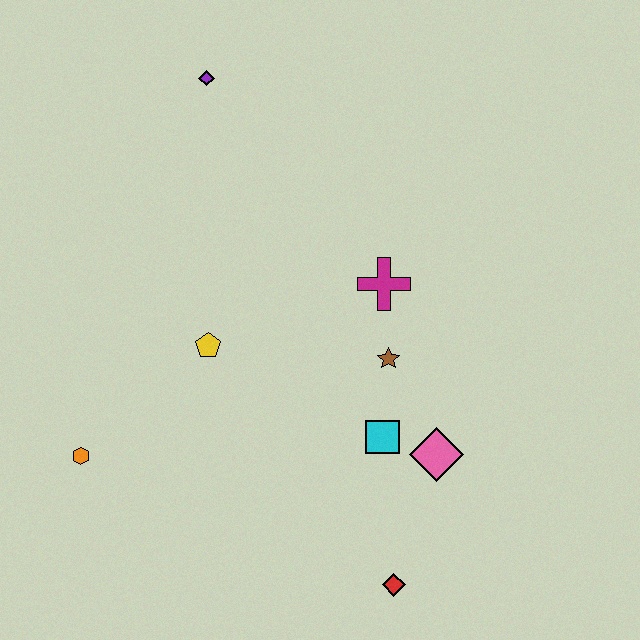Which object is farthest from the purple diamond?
The red diamond is farthest from the purple diamond.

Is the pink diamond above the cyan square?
No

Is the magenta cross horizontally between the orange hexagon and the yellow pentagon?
No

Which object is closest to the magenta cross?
The brown star is closest to the magenta cross.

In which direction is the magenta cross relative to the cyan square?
The magenta cross is above the cyan square.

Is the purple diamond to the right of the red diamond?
No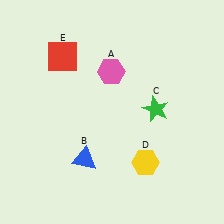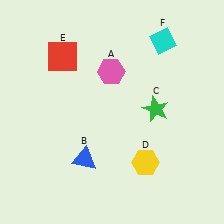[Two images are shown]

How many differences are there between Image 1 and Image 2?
There is 1 difference between the two images.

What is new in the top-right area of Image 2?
A cyan diamond (F) was added in the top-right area of Image 2.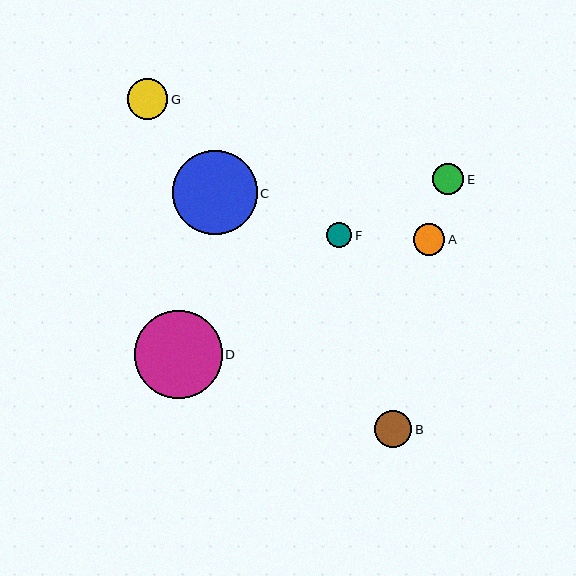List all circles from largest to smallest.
From largest to smallest: D, C, G, B, E, A, F.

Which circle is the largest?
Circle D is the largest with a size of approximately 88 pixels.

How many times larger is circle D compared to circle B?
Circle D is approximately 2.3 times the size of circle B.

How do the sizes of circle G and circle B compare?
Circle G and circle B are approximately the same size.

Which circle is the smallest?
Circle F is the smallest with a size of approximately 25 pixels.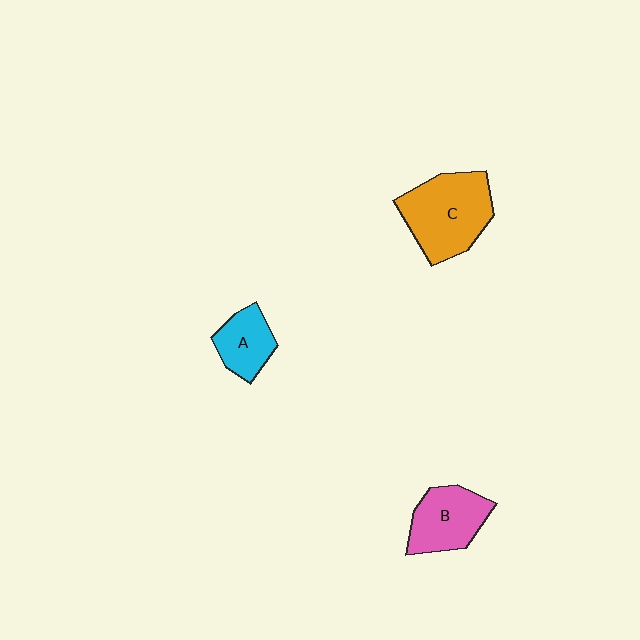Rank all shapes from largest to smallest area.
From largest to smallest: C (orange), B (pink), A (cyan).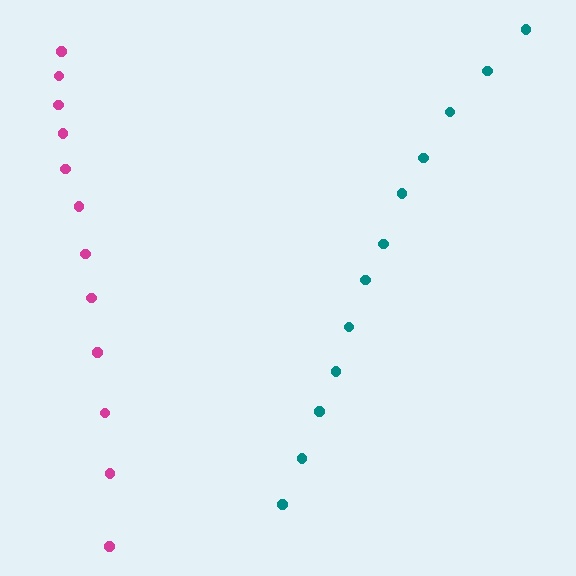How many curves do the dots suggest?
There are 2 distinct paths.